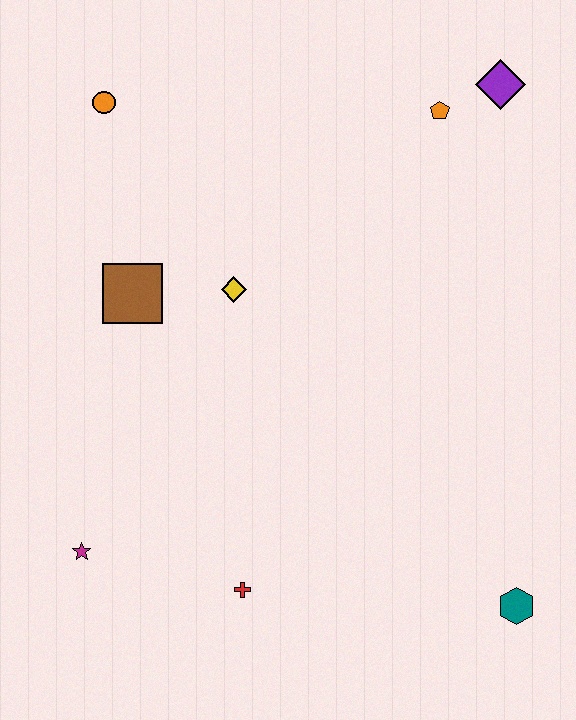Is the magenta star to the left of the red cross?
Yes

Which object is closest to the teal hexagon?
The red cross is closest to the teal hexagon.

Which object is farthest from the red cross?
The purple diamond is farthest from the red cross.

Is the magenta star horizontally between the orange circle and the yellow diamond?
No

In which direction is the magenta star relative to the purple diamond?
The magenta star is below the purple diamond.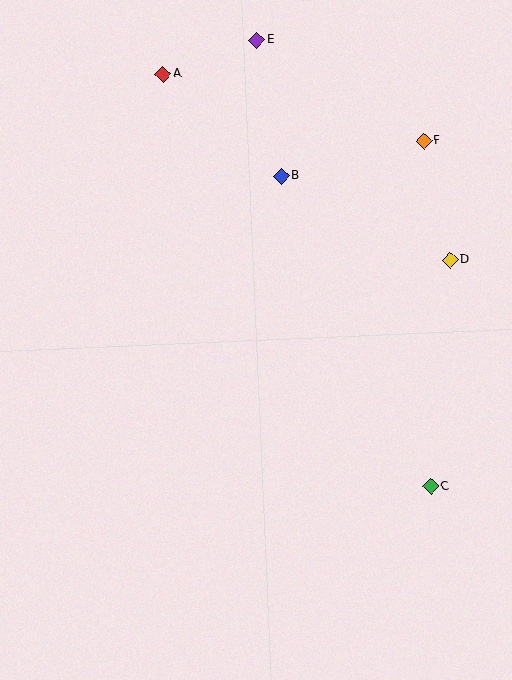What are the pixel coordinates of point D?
Point D is at (450, 260).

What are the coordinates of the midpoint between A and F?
The midpoint between A and F is at (293, 107).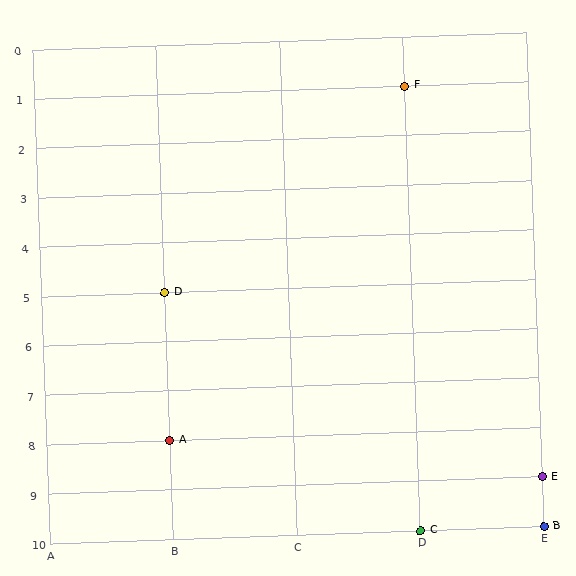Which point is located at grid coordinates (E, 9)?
Point E is at (E, 9).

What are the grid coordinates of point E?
Point E is at grid coordinates (E, 9).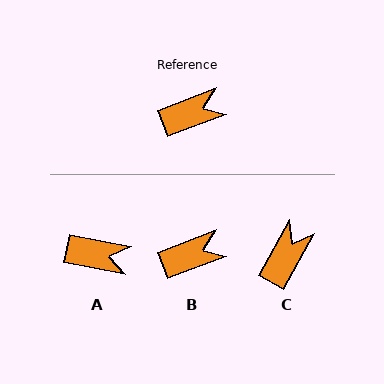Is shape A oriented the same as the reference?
No, it is off by about 32 degrees.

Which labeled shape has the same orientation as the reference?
B.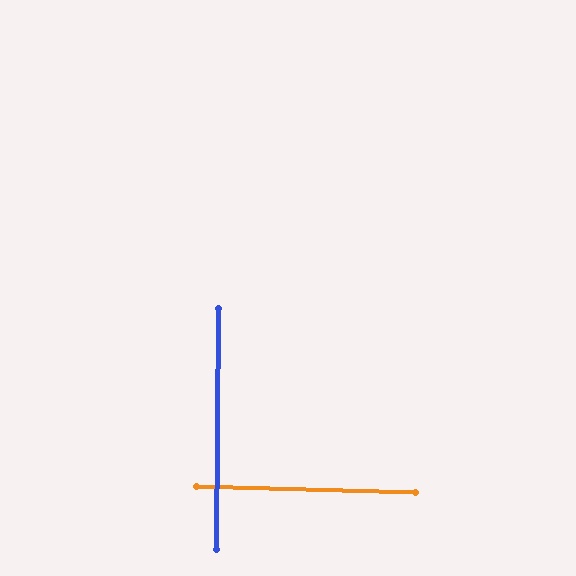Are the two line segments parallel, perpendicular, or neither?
Perpendicular — they meet at approximately 89°.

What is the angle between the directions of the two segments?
Approximately 89 degrees.